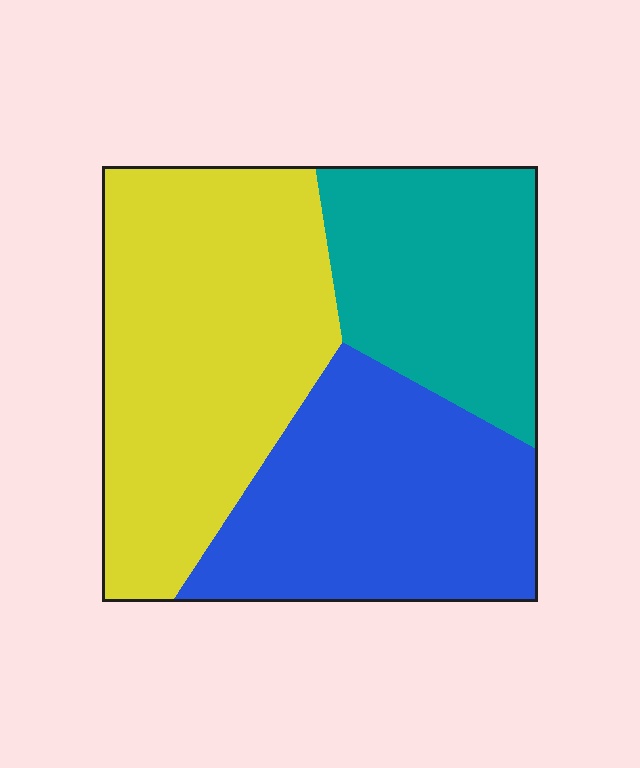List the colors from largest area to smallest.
From largest to smallest: yellow, blue, teal.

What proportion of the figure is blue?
Blue takes up between a sixth and a third of the figure.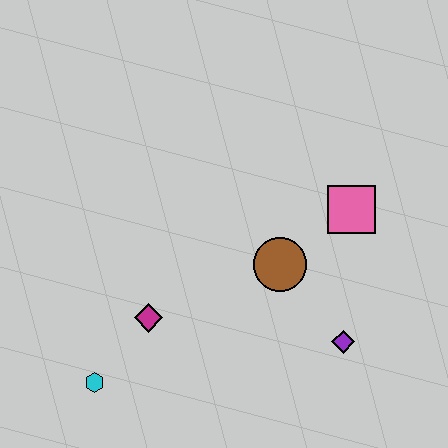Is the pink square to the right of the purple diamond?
Yes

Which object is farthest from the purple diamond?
The cyan hexagon is farthest from the purple diamond.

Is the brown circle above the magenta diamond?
Yes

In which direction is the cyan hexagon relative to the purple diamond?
The cyan hexagon is to the left of the purple diamond.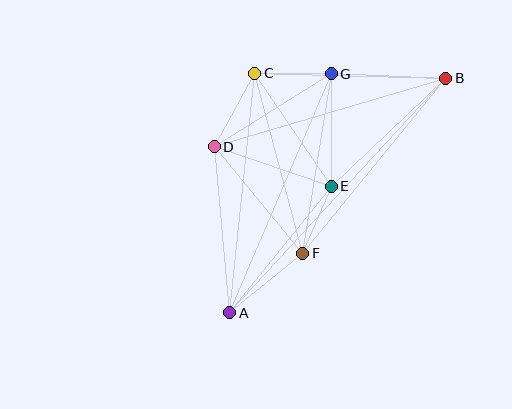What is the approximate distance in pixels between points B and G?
The distance between B and G is approximately 114 pixels.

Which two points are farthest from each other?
Points A and B are farthest from each other.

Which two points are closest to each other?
Points E and F are closest to each other.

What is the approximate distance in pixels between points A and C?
The distance between A and C is approximately 240 pixels.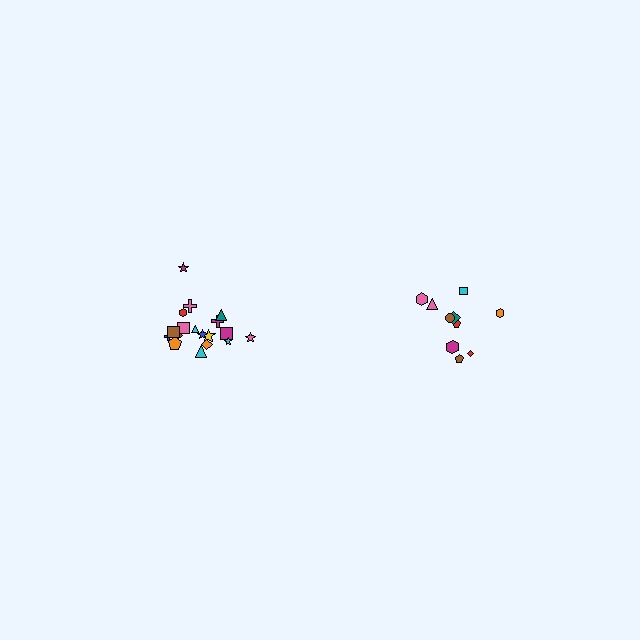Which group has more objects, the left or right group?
The left group.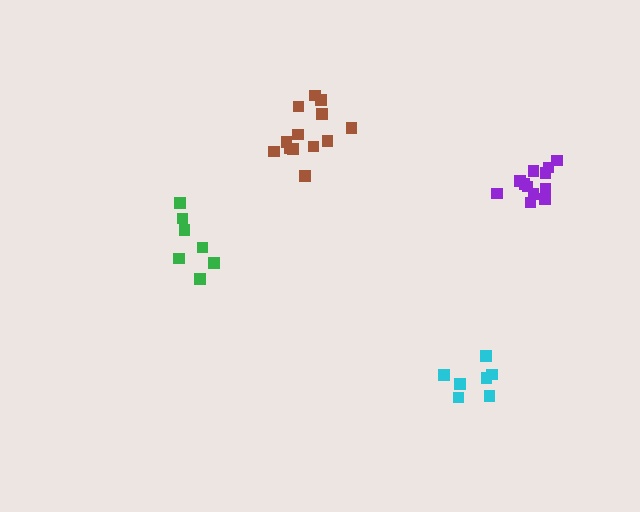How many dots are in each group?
Group 1: 7 dots, Group 2: 12 dots, Group 3: 13 dots, Group 4: 7 dots (39 total).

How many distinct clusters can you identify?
There are 4 distinct clusters.